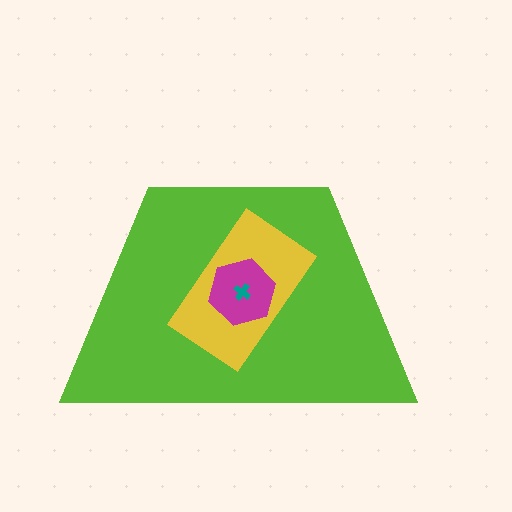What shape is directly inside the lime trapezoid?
The yellow rectangle.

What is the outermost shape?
The lime trapezoid.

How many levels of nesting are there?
4.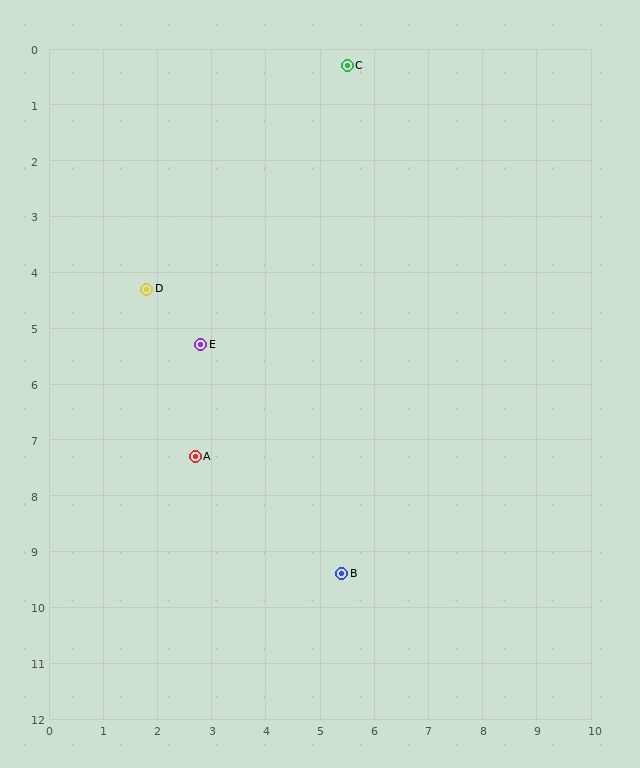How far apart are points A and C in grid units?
Points A and C are about 7.5 grid units apart.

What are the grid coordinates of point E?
Point E is at approximately (2.8, 5.3).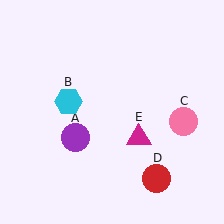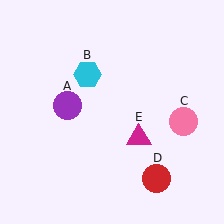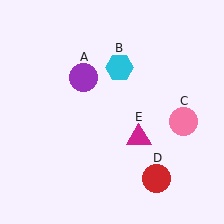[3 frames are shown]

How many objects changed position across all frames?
2 objects changed position: purple circle (object A), cyan hexagon (object B).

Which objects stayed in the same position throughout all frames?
Pink circle (object C) and red circle (object D) and magenta triangle (object E) remained stationary.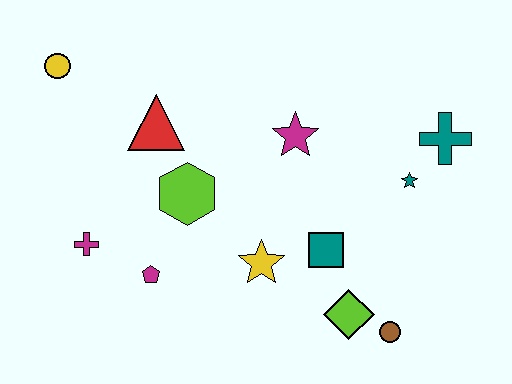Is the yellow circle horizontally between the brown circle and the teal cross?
No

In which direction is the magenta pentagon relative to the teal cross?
The magenta pentagon is to the left of the teal cross.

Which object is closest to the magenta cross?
The magenta pentagon is closest to the magenta cross.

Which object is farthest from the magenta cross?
The teal cross is farthest from the magenta cross.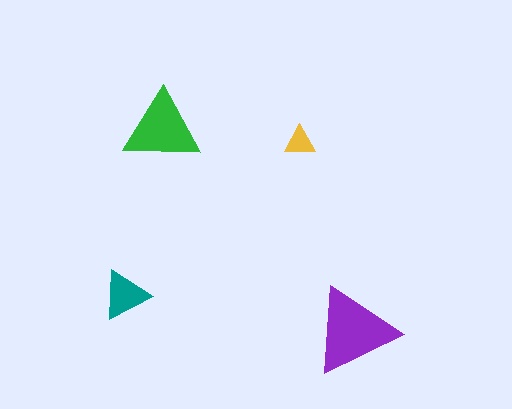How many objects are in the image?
There are 4 objects in the image.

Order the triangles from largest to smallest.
the purple one, the green one, the teal one, the yellow one.